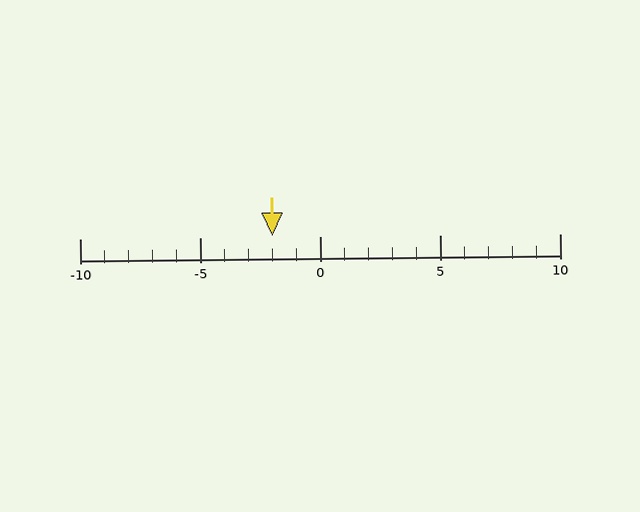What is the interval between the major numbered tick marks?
The major tick marks are spaced 5 units apart.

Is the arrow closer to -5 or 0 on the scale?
The arrow is closer to 0.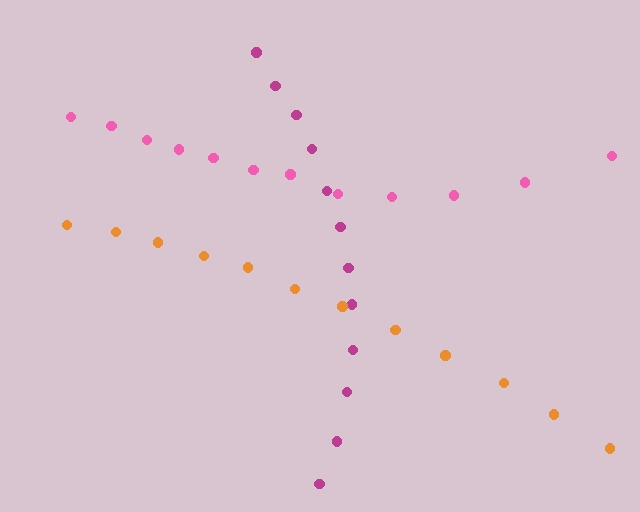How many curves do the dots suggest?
There are 3 distinct paths.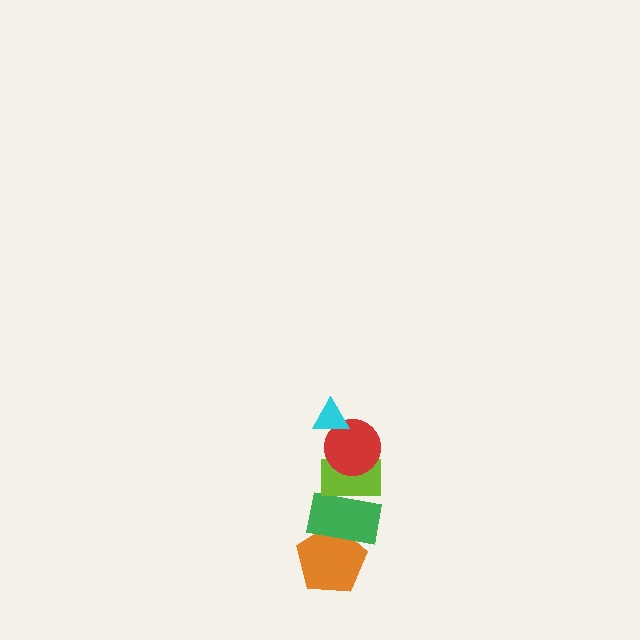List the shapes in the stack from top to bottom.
From top to bottom: the cyan triangle, the red circle, the lime rectangle, the green rectangle, the orange pentagon.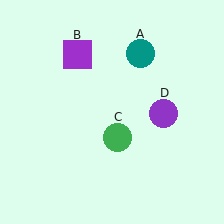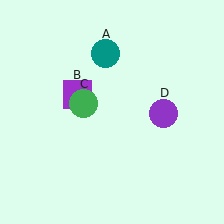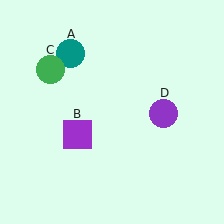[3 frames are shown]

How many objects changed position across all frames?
3 objects changed position: teal circle (object A), purple square (object B), green circle (object C).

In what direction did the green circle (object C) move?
The green circle (object C) moved up and to the left.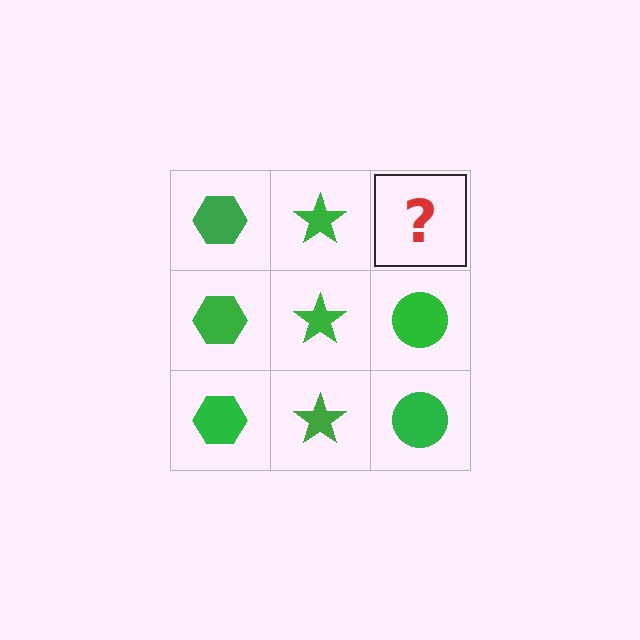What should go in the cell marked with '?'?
The missing cell should contain a green circle.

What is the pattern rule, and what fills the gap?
The rule is that each column has a consistent shape. The gap should be filled with a green circle.